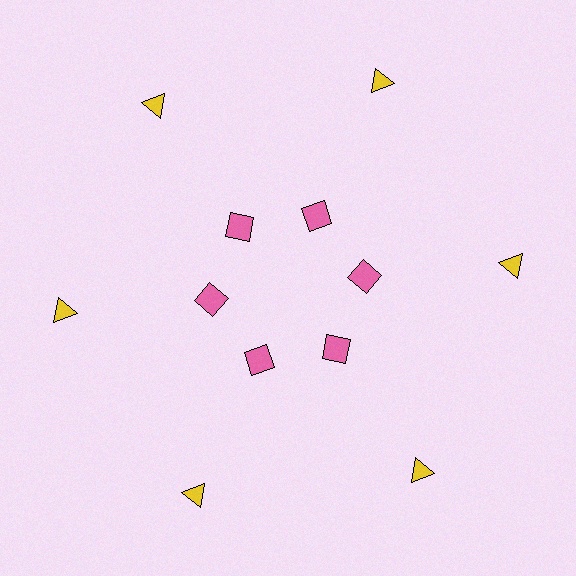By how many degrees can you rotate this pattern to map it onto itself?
The pattern maps onto itself every 60 degrees of rotation.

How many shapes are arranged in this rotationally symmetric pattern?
There are 12 shapes, arranged in 6 groups of 2.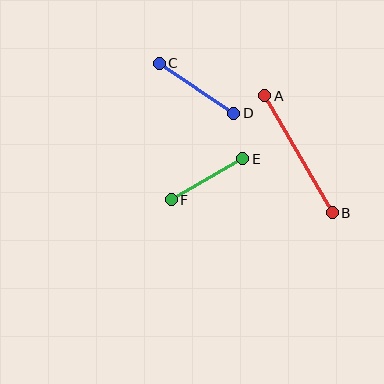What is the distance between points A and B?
The distance is approximately 135 pixels.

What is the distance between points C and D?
The distance is approximately 90 pixels.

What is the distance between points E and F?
The distance is approximately 82 pixels.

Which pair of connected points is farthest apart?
Points A and B are farthest apart.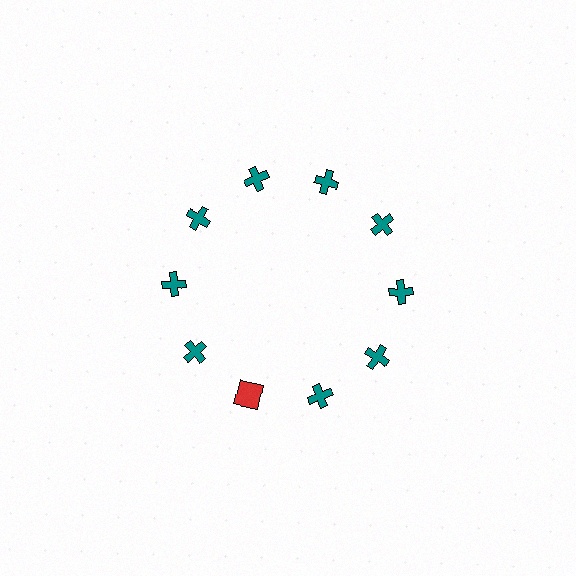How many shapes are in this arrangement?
There are 10 shapes arranged in a ring pattern.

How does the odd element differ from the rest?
It differs in both color (red instead of teal) and shape (square instead of cross).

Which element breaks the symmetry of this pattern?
The red square at roughly the 7 o'clock position breaks the symmetry. All other shapes are teal crosses.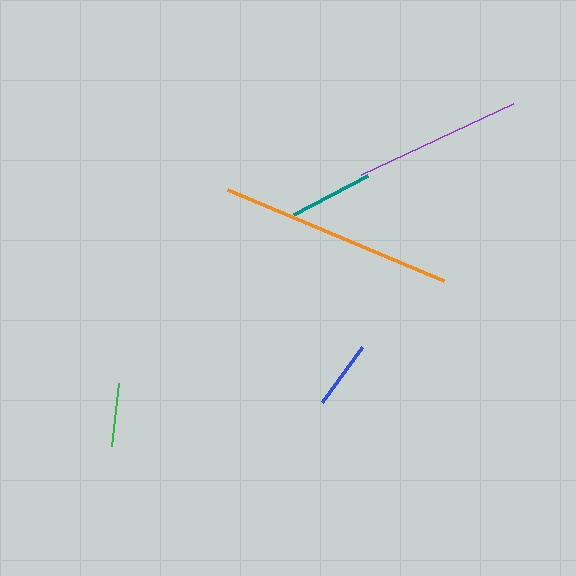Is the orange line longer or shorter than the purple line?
The orange line is longer than the purple line.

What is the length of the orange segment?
The orange segment is approximately 235 pixels long.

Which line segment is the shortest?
The green line is the shortest at approximately 64 pixels.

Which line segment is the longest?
The orange line is the longest at approximately 235 pixels.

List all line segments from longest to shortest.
From longest to shortest: orange, purple, teal, blue, green.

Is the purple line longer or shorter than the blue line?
The purple line is longer than the blue line.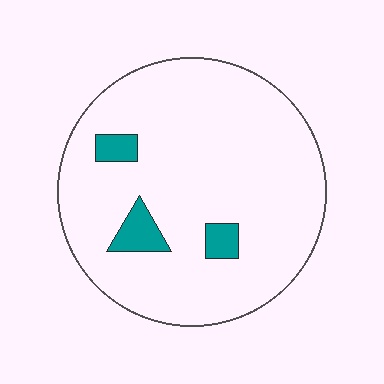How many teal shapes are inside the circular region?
3.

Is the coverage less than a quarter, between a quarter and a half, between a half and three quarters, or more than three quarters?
Less than a quarter.